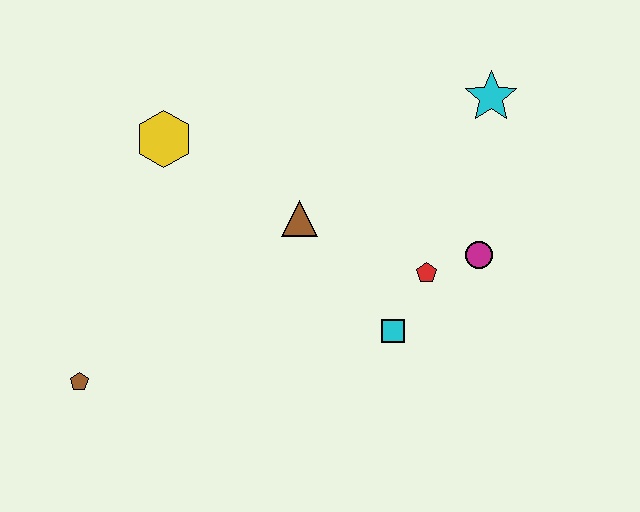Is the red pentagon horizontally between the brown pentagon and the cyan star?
Yes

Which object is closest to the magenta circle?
The red pentagon is closest to the magenta circle.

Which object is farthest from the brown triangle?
The brown pentagon is farthest from the brown triangle.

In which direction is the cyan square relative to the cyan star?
The cyan square is below the cyan star.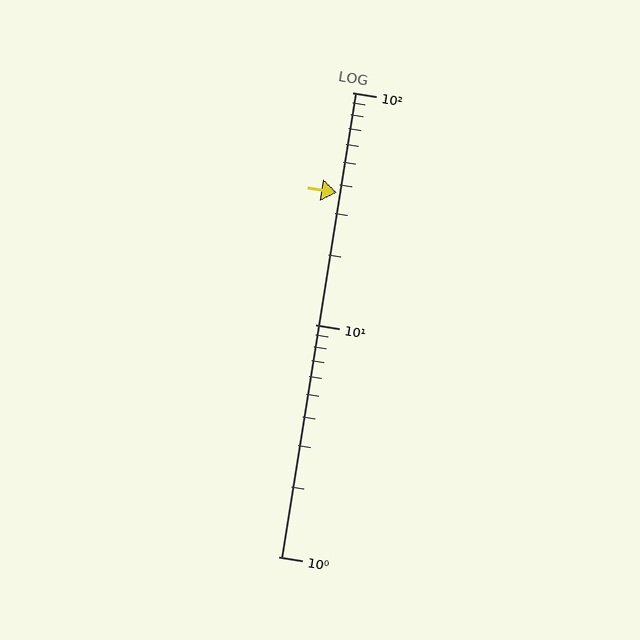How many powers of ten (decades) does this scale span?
The scale spans 2 decades, from 1 to 100.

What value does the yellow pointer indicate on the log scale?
The pointer indicates approximately 37.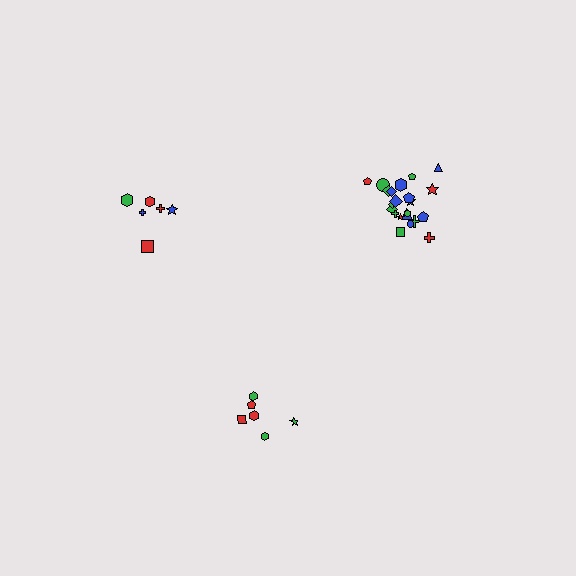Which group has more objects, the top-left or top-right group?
The top-right group.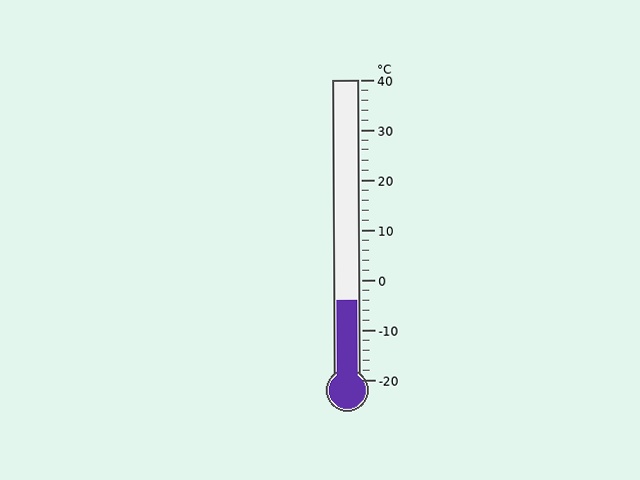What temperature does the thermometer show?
The thermometer shows approximately -4°C.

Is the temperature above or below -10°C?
The temperature is above -10°C.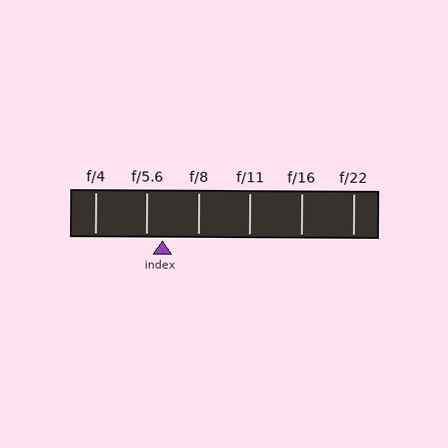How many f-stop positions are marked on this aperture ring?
There are 6 f-stop positions marked.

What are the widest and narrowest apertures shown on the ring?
The widest aperture shown is f/4 and the narrowest is f/22.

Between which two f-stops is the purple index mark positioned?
The index mark is between f/5.6 and f/8.